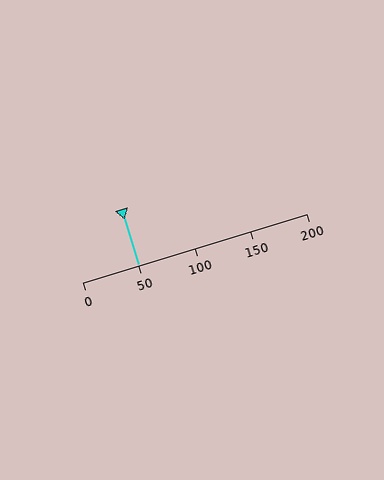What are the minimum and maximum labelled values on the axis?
The axis runs from 0 to 200.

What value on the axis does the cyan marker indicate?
The marker indicates approximately 50.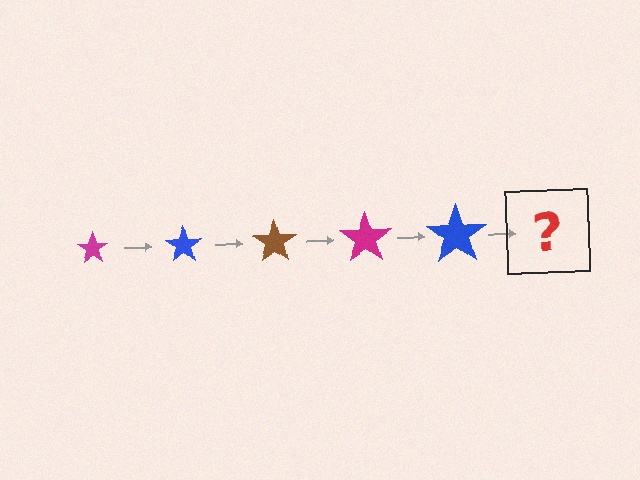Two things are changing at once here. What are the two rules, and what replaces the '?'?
The two rules are that the star grows larger each step and the color cycles through magenta, blue, and brown. The '?' should be a brown star, larger than the previous one.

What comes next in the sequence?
The next element should be a brown star, larger than the previous one.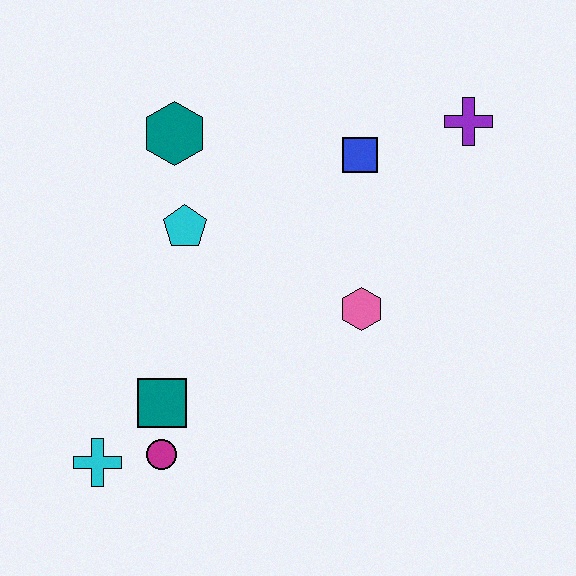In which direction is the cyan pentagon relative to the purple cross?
The cyan pentagon is to the left of the purple cross.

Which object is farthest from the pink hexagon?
The cyan cross is farthest from the pink hexagon.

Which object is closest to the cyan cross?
The magenta circle is closest to the cyan cross.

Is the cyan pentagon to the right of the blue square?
No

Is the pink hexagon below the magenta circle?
No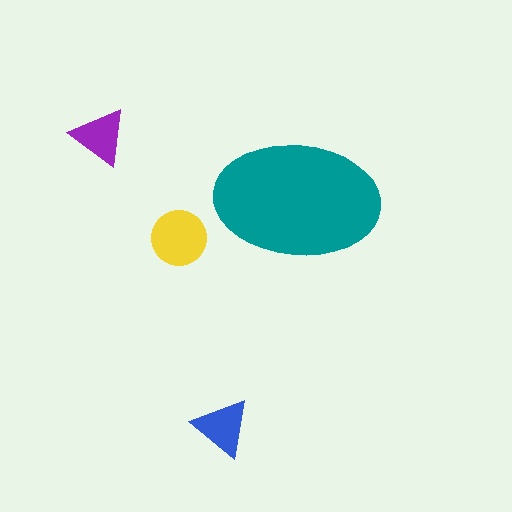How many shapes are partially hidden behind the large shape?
0 shapes are partially hidden.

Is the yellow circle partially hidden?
No, the yellow circle is fully visible.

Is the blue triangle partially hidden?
No, the blue triangle is fully visible.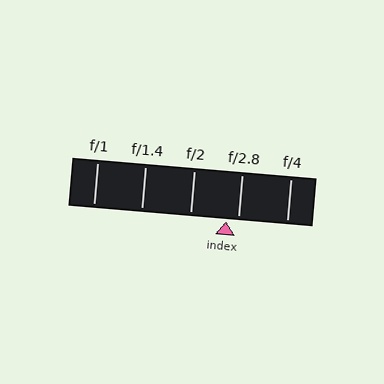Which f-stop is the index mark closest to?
The index mark is closest to f/2.8.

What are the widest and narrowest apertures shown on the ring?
The widest aperture shown is f/1 and the narrowest is f/4.